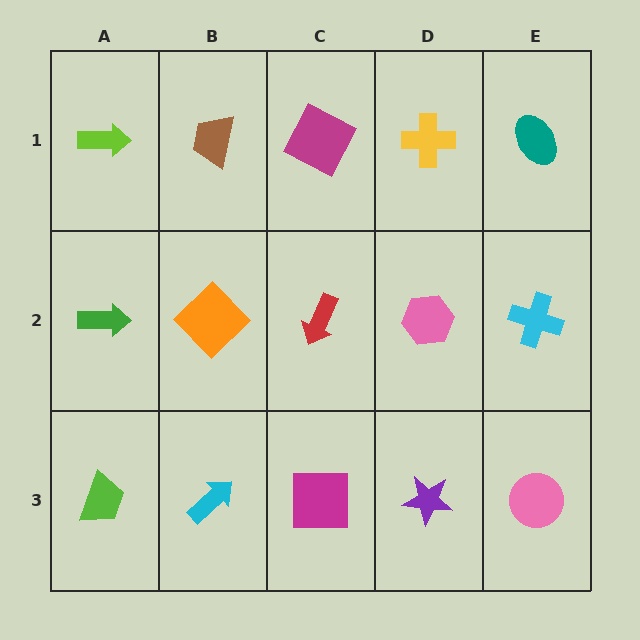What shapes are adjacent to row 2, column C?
A magenta square (row 1, column C), a magenta square (row 3, column C), an orange diamond (row 2, column B), a pink hexagon (row 2, column D).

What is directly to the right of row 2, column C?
A pink hexagon.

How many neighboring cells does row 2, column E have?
3.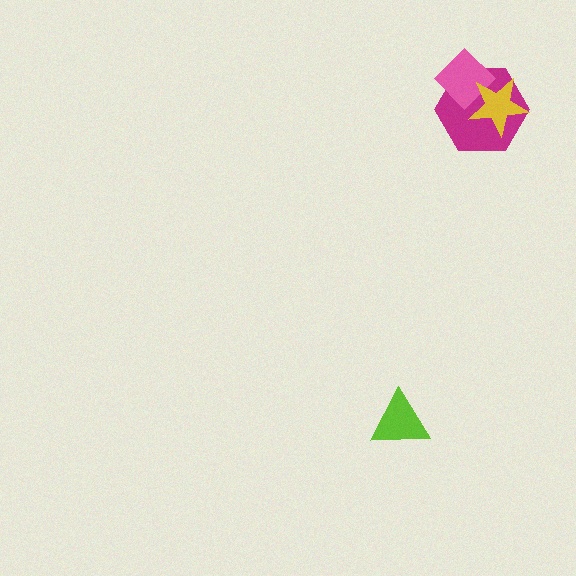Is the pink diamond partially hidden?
Yes, it is partially covered by another shape.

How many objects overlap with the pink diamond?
2 objects overlap with the pink diamond.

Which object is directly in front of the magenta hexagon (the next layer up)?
The pink diamond is directly in front of the magenta hexagon.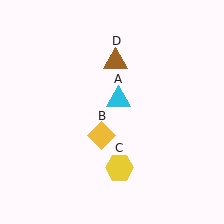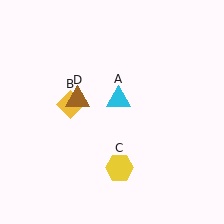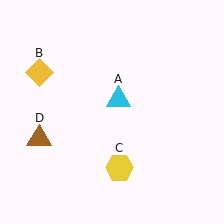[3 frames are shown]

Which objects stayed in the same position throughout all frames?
Cyan triangle (object A) and yellow hexagon (object C) remained stationary.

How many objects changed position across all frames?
2 objects changed position: yellow diamond (object B), brown triangle (object D).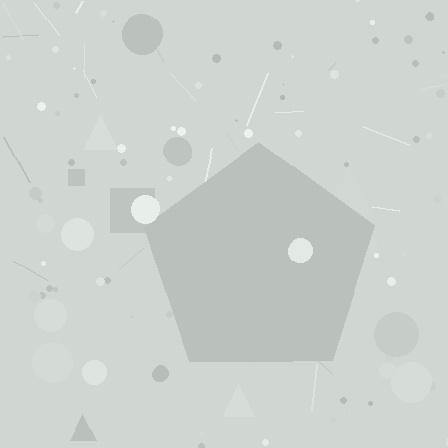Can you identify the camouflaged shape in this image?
The camouflaged shape is a pentagon.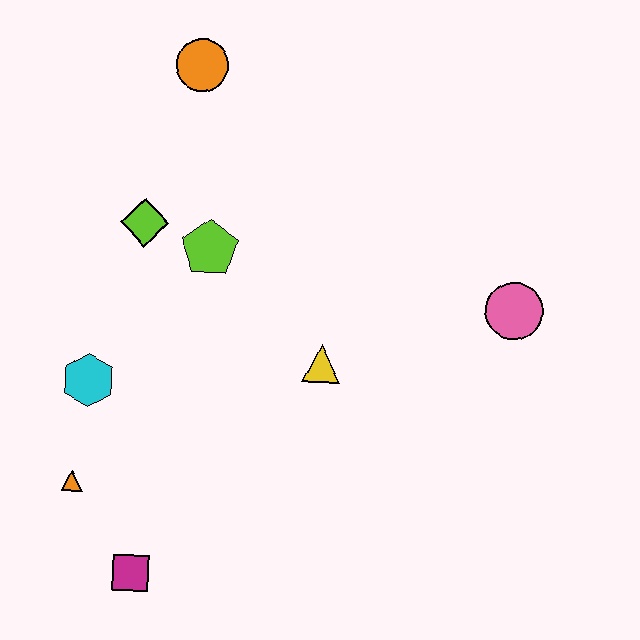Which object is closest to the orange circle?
The lime diamond is closest to the orange circle.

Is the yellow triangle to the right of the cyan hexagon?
Yes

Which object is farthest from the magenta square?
The orange circle is farthest from the magenta square.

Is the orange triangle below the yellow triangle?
Yes